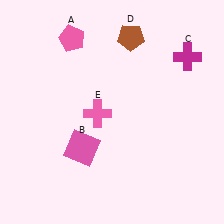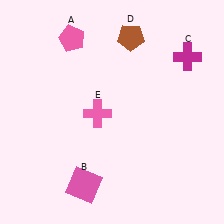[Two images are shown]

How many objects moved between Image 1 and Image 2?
1 object moved between the two images.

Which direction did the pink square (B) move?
The pink square (B) moved down.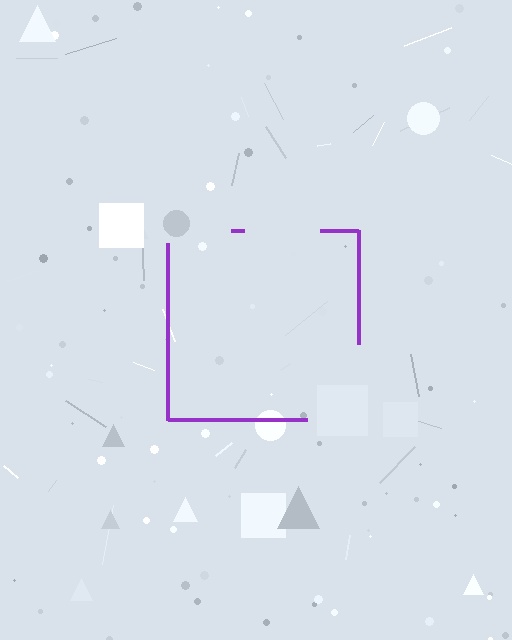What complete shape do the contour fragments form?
The contour fragments form a square.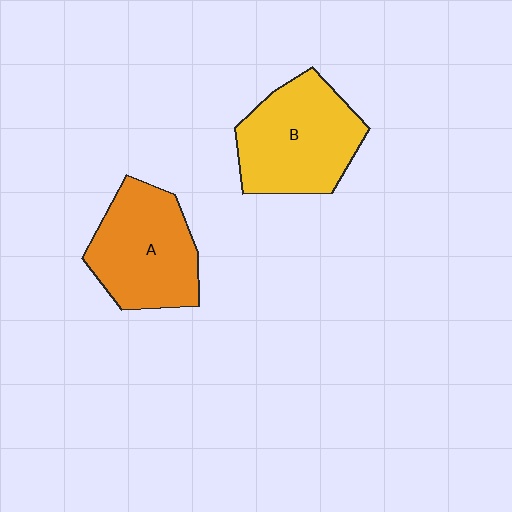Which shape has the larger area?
Shape B (yellow).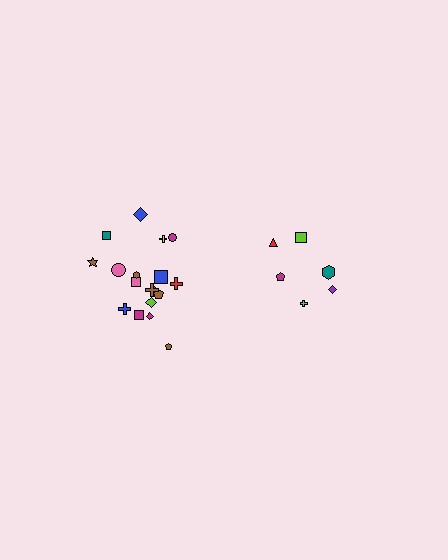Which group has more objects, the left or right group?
The left group.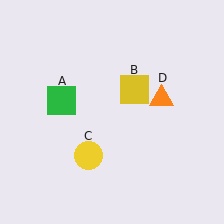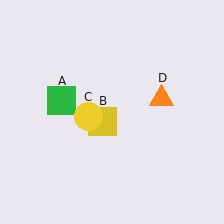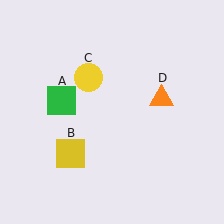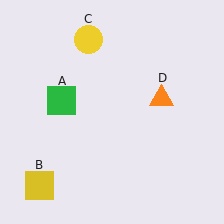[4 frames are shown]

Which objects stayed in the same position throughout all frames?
Green square (object A) and orange triangle (object D) remained stationary.